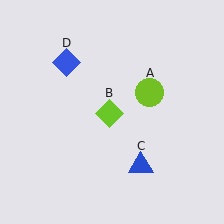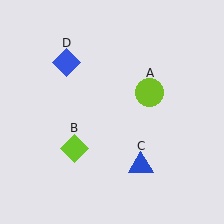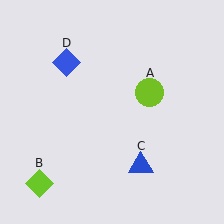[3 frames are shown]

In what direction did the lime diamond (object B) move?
The lime diamond (object B) moved down and to the left.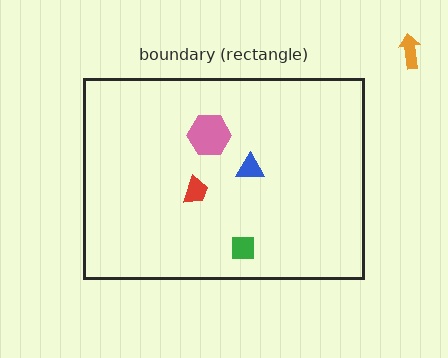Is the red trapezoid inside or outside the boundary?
Inside.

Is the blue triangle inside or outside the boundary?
Inside.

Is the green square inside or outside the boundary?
Inside.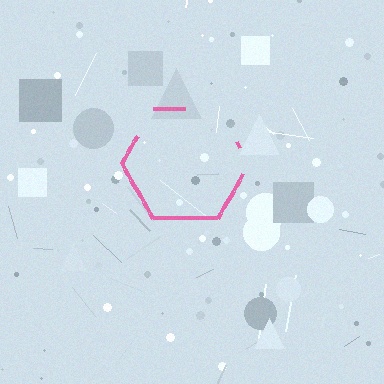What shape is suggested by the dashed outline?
The dashed outline suggests a hexagon.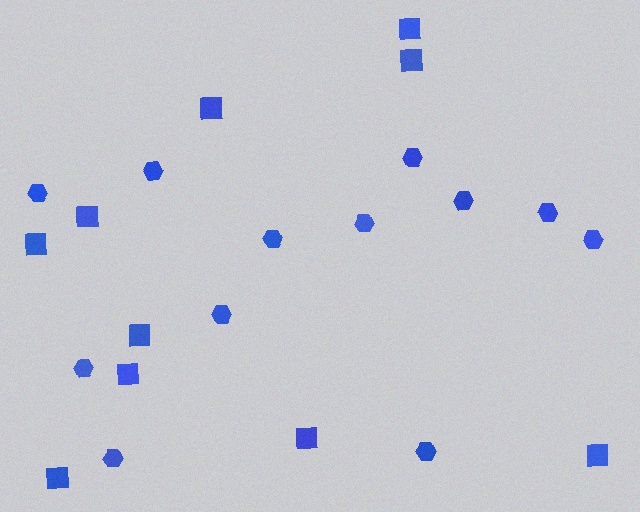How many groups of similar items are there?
There are 2 groups: one group of hexagons (12) and one group of squares (10).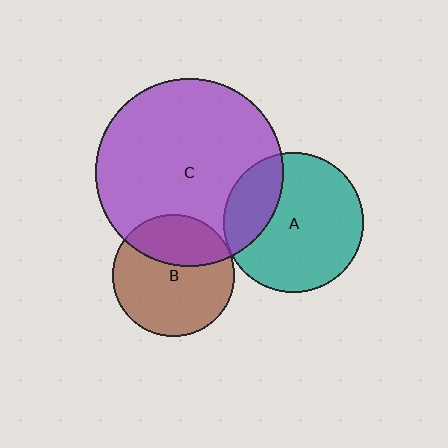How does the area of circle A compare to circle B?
Approximately 1.3 times.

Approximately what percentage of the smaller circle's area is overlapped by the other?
Approximately 25%.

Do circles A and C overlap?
Yes.